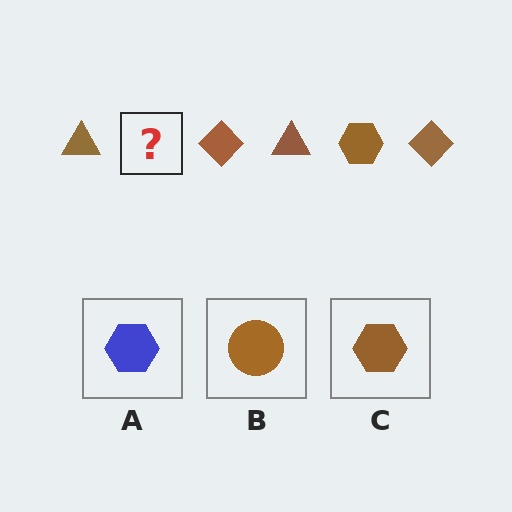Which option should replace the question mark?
Option C.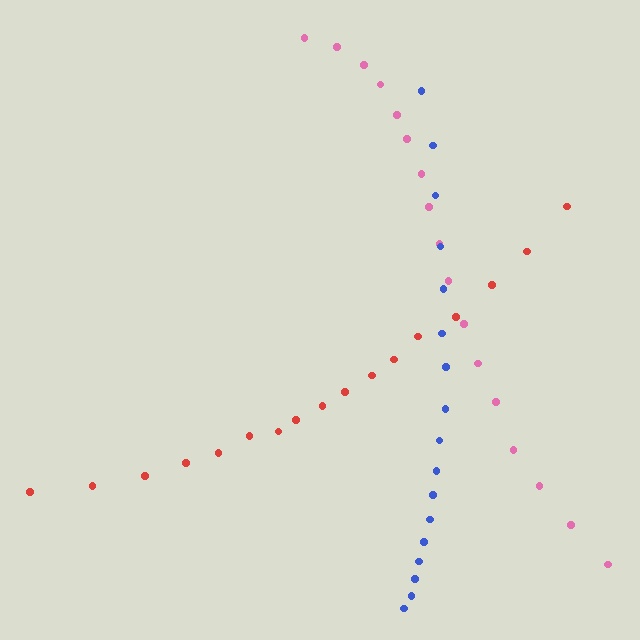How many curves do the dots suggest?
There are 3 distinct paths.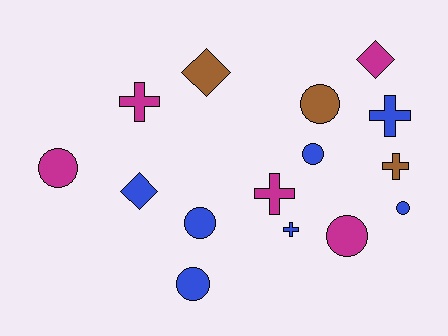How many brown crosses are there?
There is 1 brown cross.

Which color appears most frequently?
Blue, with 7 objects.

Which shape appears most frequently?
Circle, with 7 objects.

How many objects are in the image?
There are 15 objects.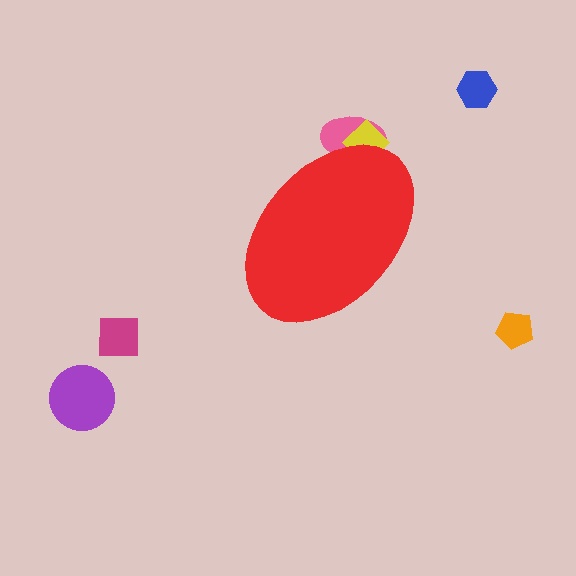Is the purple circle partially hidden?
No, the purple circle is fully visible.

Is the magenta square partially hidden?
No, the magenta square is fully visible.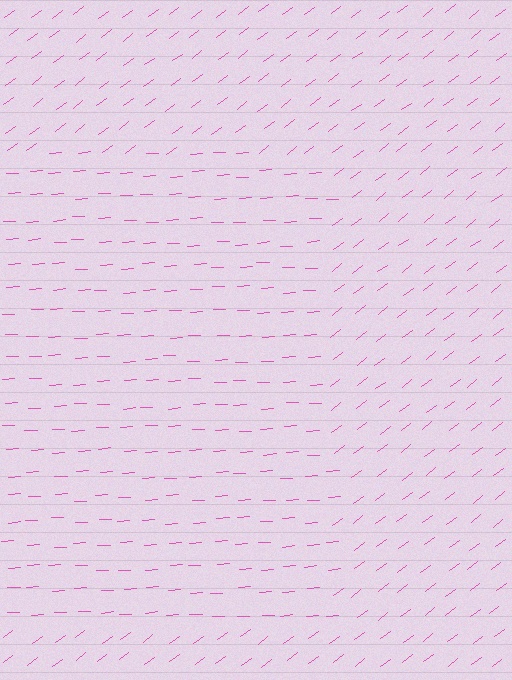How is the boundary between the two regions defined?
The boundary is defined purely by a change in line orientation (approximately 33 degrees difference). All lines are the same color and thickness.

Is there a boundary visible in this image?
Yes, there is a texture boundary formed by a change in line orientation.